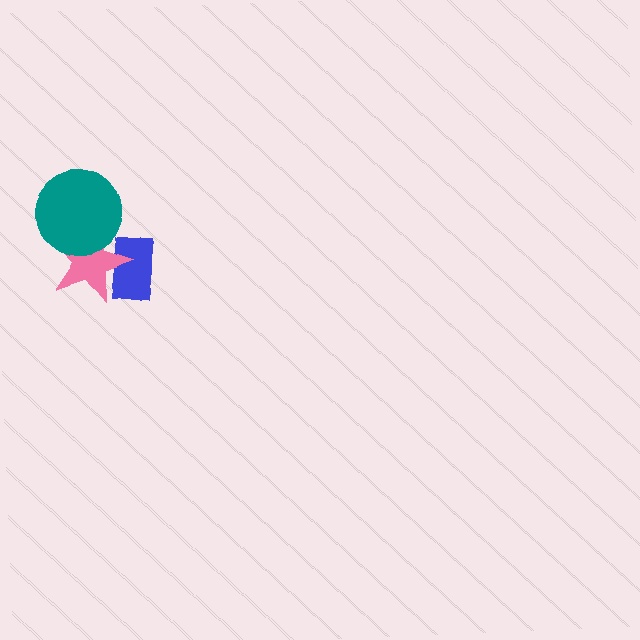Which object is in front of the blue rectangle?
The pink star is in front of the blue rectangle.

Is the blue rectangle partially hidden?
Yes, it is partially covered by another shape.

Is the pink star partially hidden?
Yes, it is partially covered by another shape.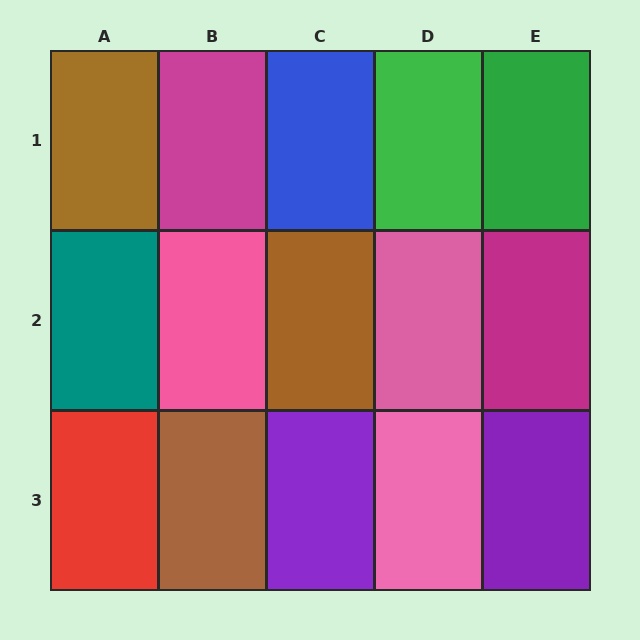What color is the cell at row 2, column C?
Brown.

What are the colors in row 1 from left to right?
Brown, magenta, blue, green, green.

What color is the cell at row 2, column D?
Pink.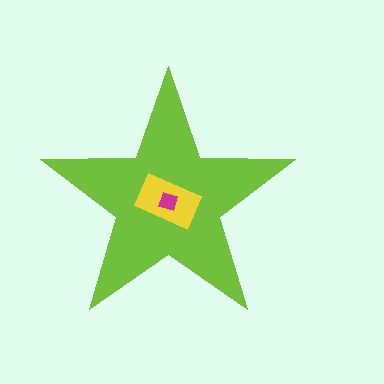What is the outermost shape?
The lime star.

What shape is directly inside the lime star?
The yellow rectangle.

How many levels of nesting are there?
3.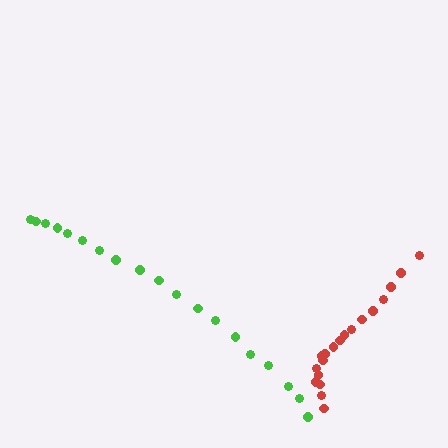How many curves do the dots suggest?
There are 2 distinct paths.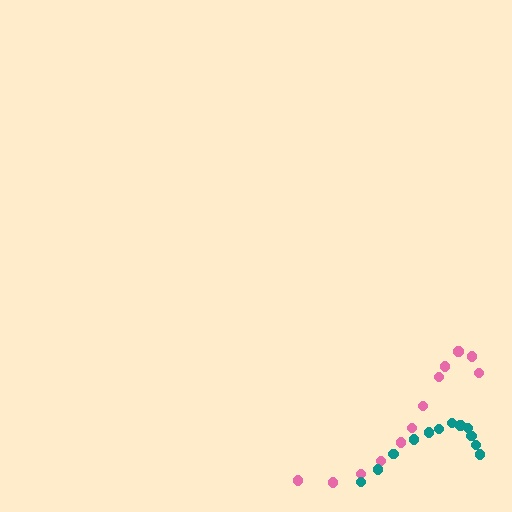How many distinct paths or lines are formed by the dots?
There are 2 distinct paths.